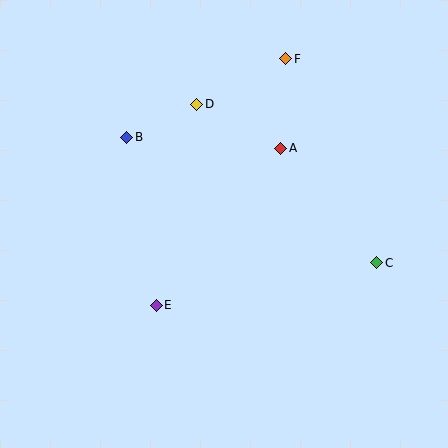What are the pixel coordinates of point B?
Point B is at (127, 137).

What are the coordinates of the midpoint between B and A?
The midpoint between B and A is at (204, 143).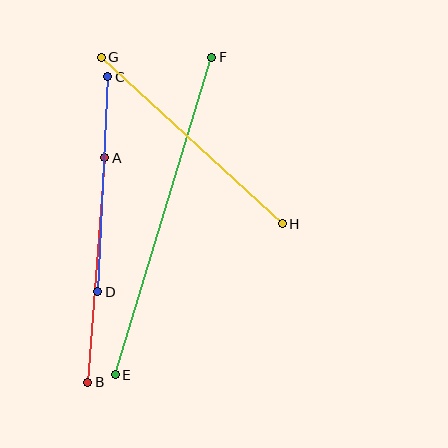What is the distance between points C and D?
The distance is approximately 215 pixels.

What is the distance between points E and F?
The distance is approximately 332 pixels.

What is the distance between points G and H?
The distance is approximately 246 pixels.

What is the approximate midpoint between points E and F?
The midpoint is at approximately (164, 216) pixels.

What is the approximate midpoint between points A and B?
The midpoint is at approximately (96, 270) pixels.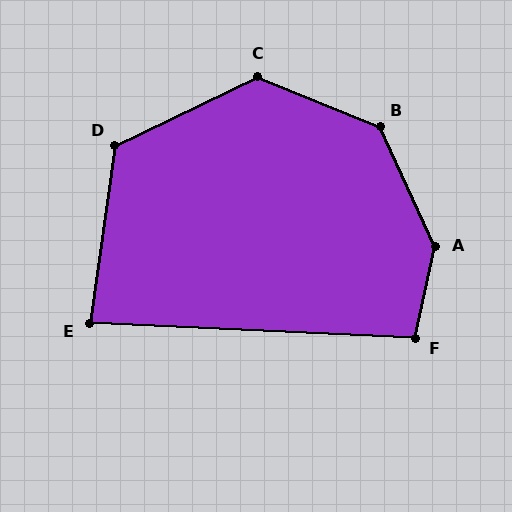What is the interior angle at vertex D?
Approximately 124 degrees (obtuse).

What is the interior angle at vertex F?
Approximately 100 degrees (obtuse).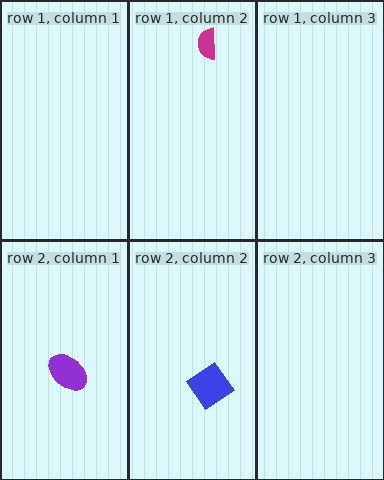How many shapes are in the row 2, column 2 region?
1.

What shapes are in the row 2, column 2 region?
The blue diamond.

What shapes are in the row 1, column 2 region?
The magenta semicircle.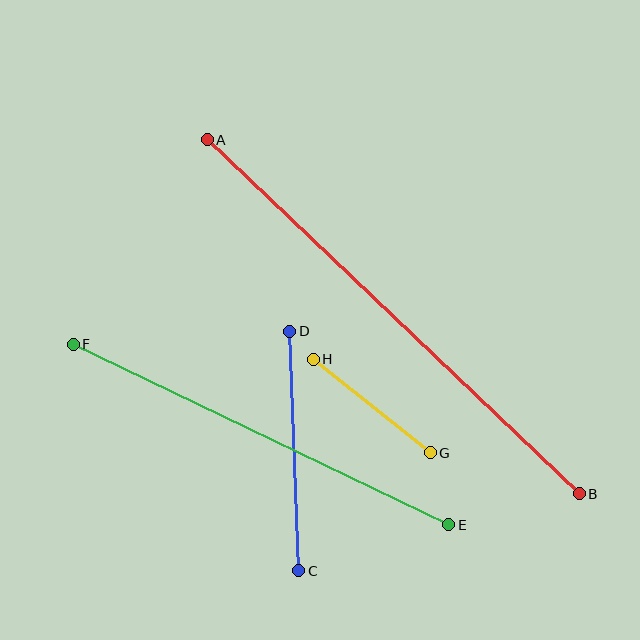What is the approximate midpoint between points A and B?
The midpoint is at approximately (393, 317) pixels.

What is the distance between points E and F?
The distance is approximately 416 pixels.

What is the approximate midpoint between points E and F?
The midpoint is at approximately (261, 434) pixels.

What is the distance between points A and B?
The distance is approximately 514 pixels.